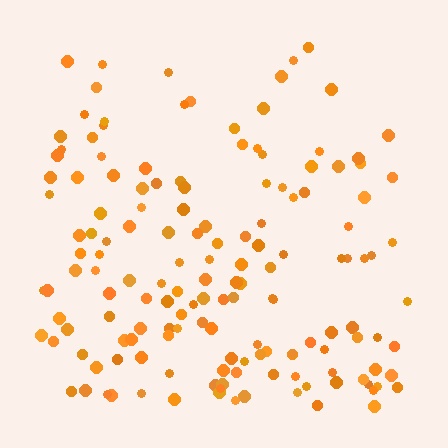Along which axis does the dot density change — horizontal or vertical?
Vertical.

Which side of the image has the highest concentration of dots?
The bottom.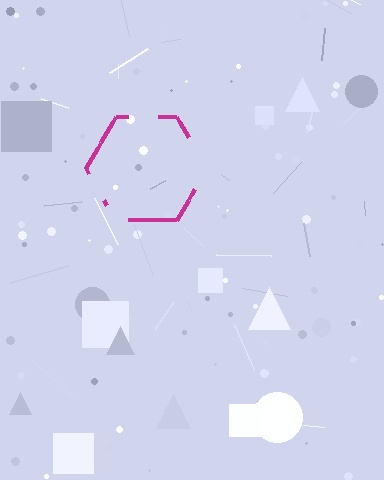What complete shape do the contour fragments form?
The contour fragments form a hexagon.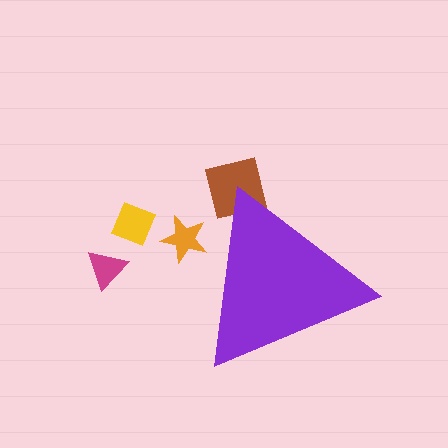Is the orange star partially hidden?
Yes, the orange star is partially hidden behind the purple triangle.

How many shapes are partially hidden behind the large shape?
2 shapes are partially hidden.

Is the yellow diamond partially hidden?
No, the yellow diamond is fully visible.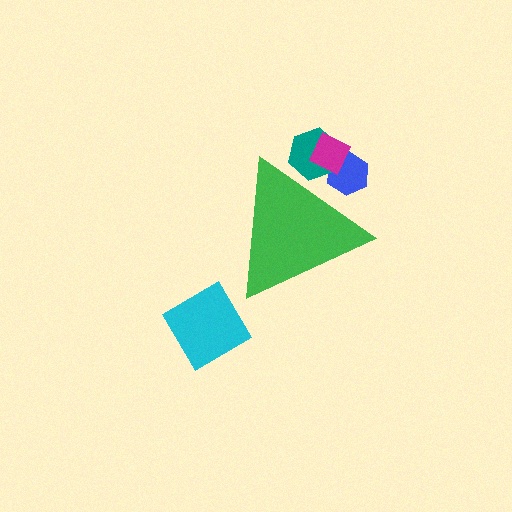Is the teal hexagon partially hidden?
Yes, the teal hexagon is partially hidden behind the green triangle.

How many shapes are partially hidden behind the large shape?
3 shapes are partially hidden.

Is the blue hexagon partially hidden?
Yes, the blue hexagon is partially hidden behind the green triangle.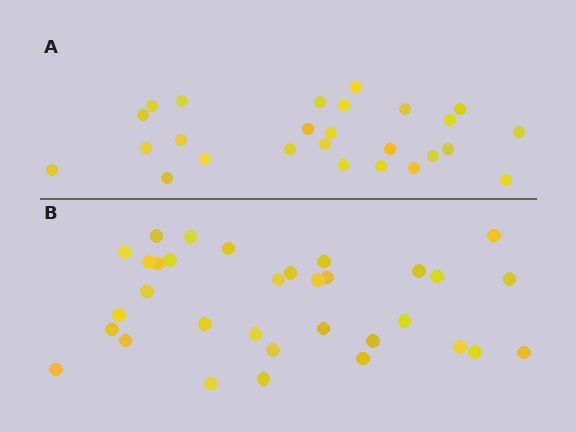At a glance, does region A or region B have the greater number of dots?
Region B (the bottom region) has more dots.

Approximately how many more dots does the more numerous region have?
Region B has roughly 8 or so more dots than region A.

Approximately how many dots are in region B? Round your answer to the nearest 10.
About 30 dots. (The exact count is 33, which rounds to 30.)